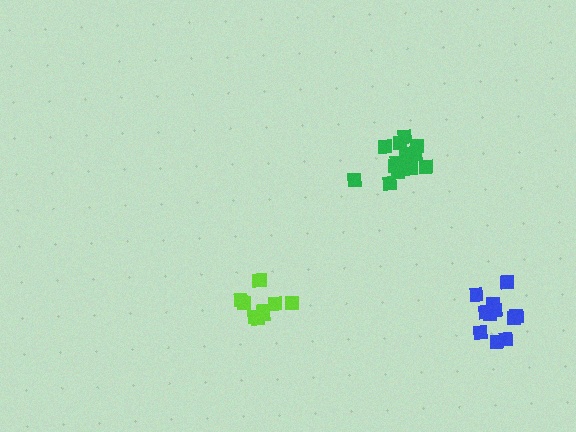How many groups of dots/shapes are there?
There are 3 groups.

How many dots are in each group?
Group 1: 10 dots, Group 2: 11 dots, Group 3: 15 dots (36 total).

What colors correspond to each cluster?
The clusters are colored: lime, blue, green.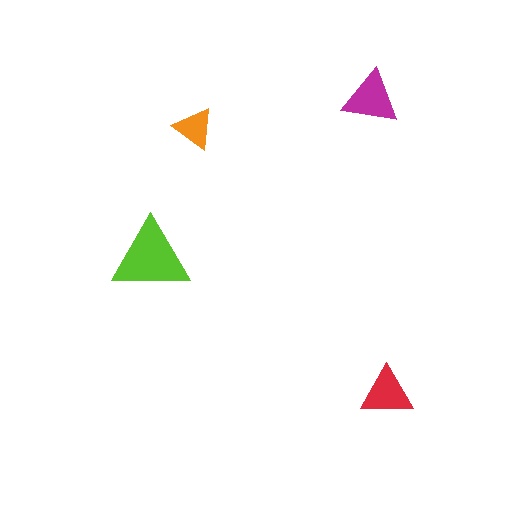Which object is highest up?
The magenta triangle is topmost.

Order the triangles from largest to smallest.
the lime one, the magenta one, the red one, the orange one.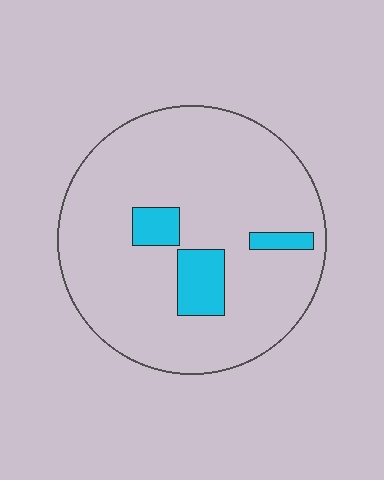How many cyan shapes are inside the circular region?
3.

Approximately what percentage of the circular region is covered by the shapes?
Approximately 10%.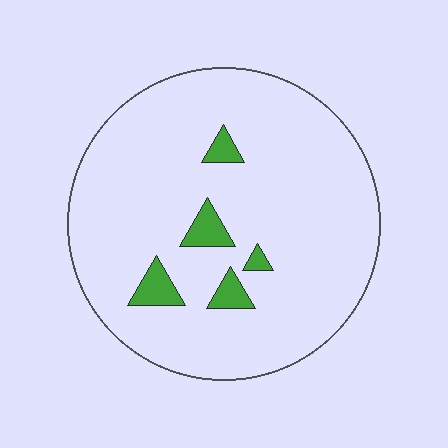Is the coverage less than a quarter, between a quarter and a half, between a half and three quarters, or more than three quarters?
Less than a quarter.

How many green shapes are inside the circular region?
5.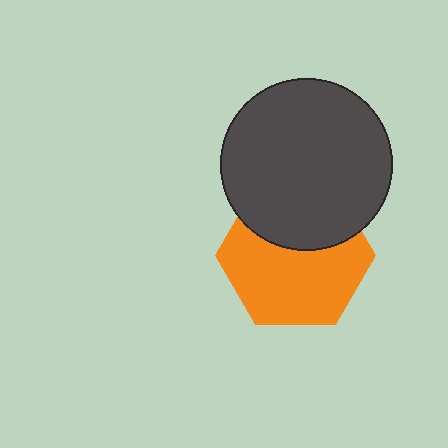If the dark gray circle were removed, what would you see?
You would see the complete orange hexagon.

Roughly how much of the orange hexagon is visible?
About half of it is visible (roughly 63%).